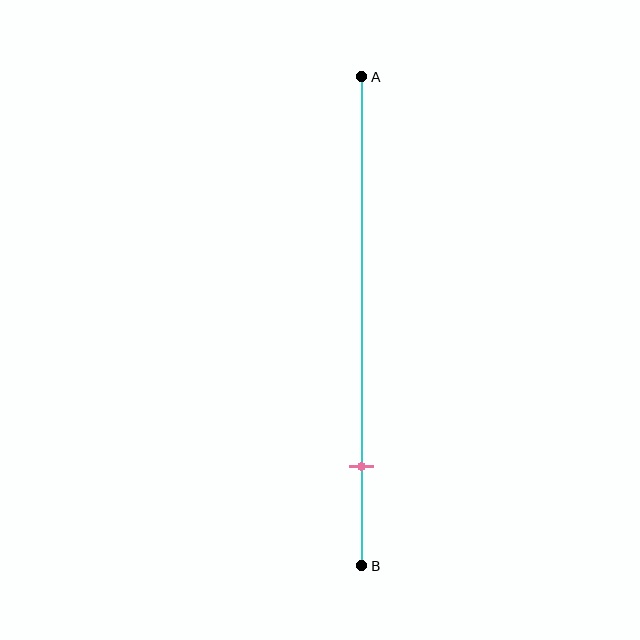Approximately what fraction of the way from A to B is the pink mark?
The pink mark is approximately 80% of the way from A to B.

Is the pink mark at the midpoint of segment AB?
No, the mark is at about 80% from A, not at the 50% midpoint.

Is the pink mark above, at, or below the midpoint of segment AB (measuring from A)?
The pink mark is below the midpoint of segment AB.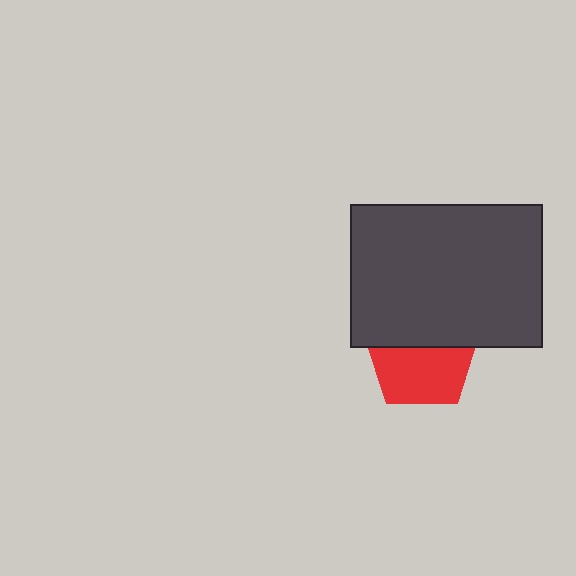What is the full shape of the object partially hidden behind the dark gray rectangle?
The partially hidden object is a red pentagon.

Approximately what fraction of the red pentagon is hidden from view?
Roughly 42% of the red pentagon is hidden behind the dark gray rectangle.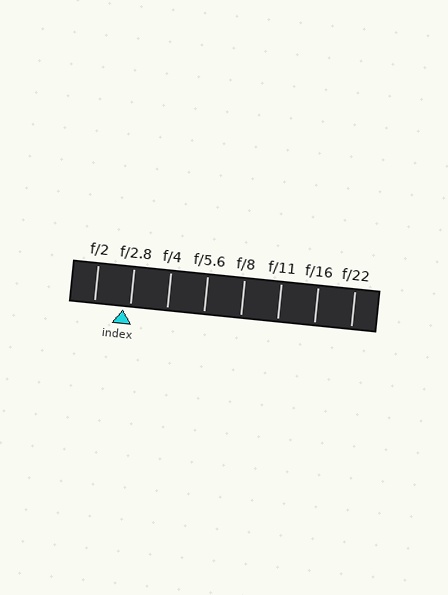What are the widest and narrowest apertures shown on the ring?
The widest aperture shown is f/2 and the narrowest is f/22.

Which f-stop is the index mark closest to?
The index mark is closest to f/2.8.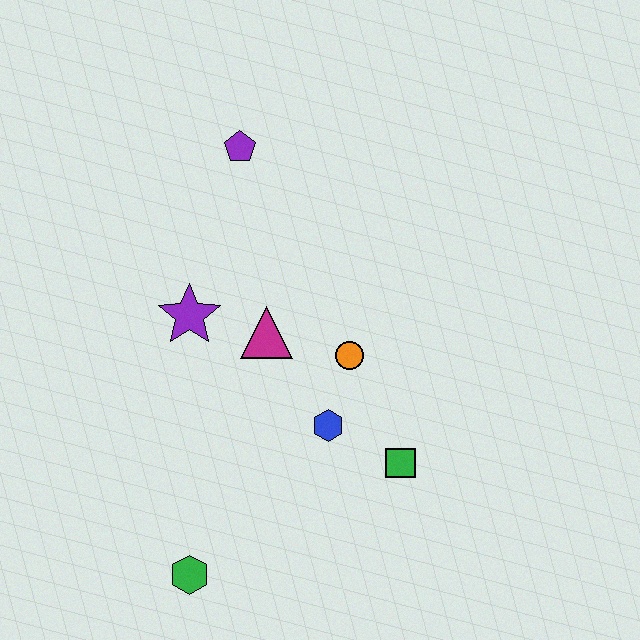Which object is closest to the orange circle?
The blue hexagon is closest to the orange circle.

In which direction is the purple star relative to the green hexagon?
The purple star is above the green hexagon.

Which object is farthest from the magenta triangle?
The green hexagon is farthest from the magenta triangle.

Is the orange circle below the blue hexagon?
No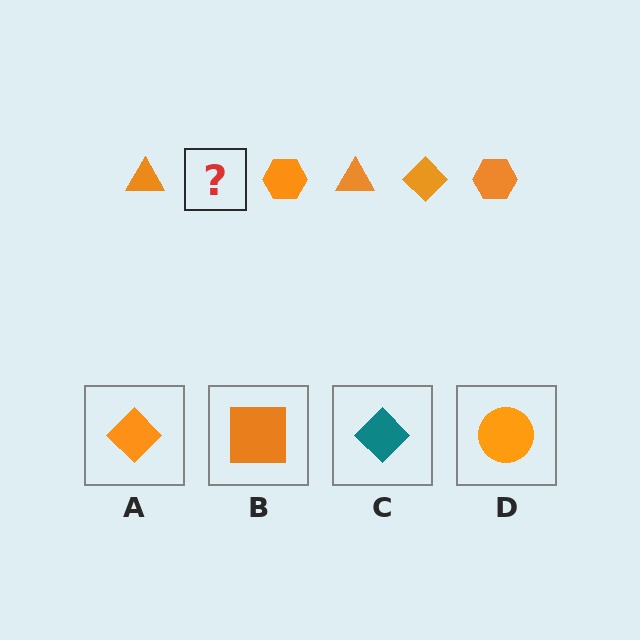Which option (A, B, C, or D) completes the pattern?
A.